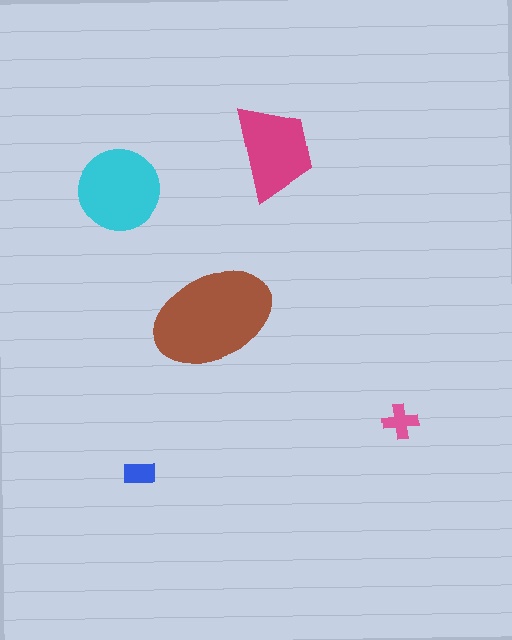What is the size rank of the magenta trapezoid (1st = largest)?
3rd.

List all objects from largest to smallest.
The brown ellipse, the cyan circle, the magenta trapezoid, the pink cross, the blue rectangle.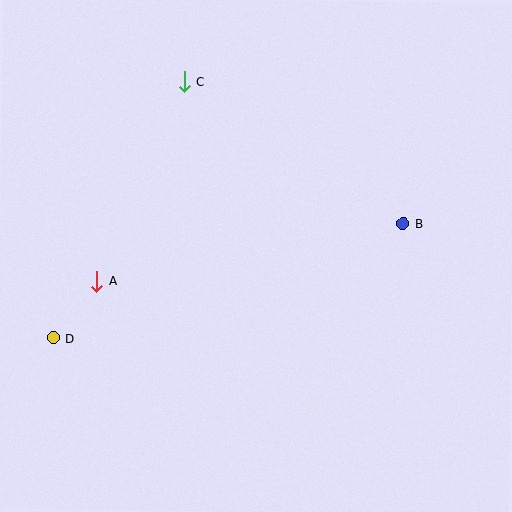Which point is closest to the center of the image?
Point B at (403, 224) is closest to the center.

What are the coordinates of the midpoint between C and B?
The midpoint between C and B is at (294, 153).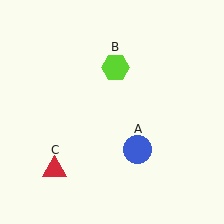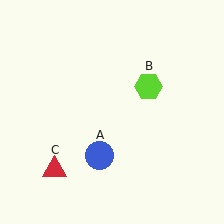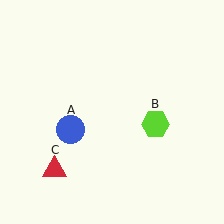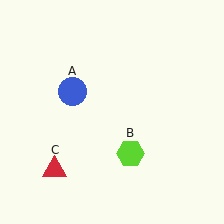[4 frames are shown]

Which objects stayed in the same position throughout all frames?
Red triangle (object C) remained stationary.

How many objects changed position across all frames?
2 objects changed position: blue circle (object A), lime hexagon (object B).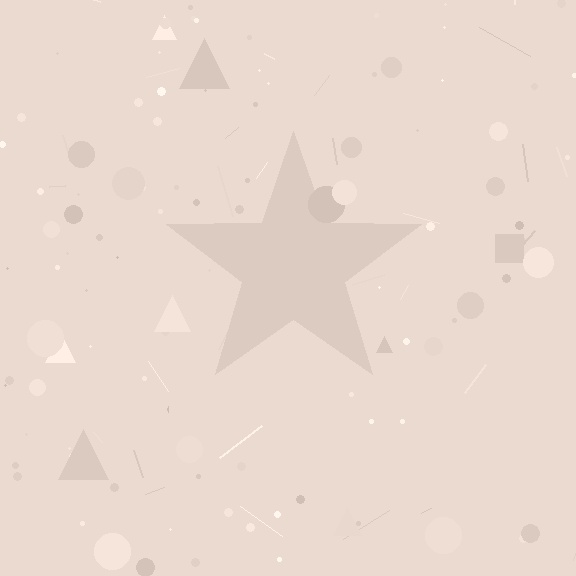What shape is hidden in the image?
A star is hidden in the image.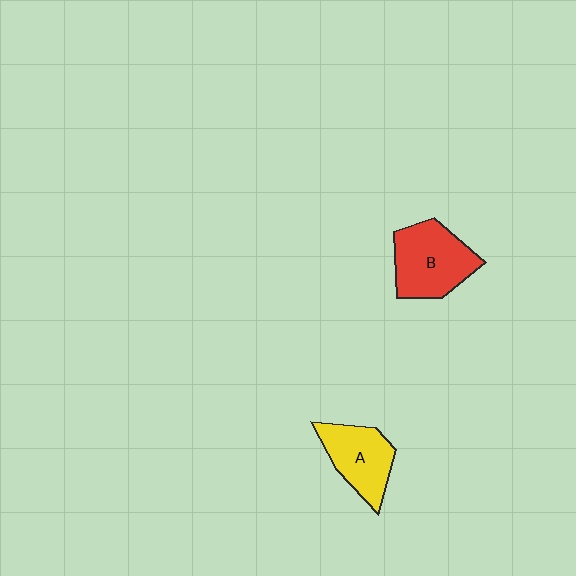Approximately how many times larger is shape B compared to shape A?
Approximately 1.2 times.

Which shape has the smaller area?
Shape A (yellow).